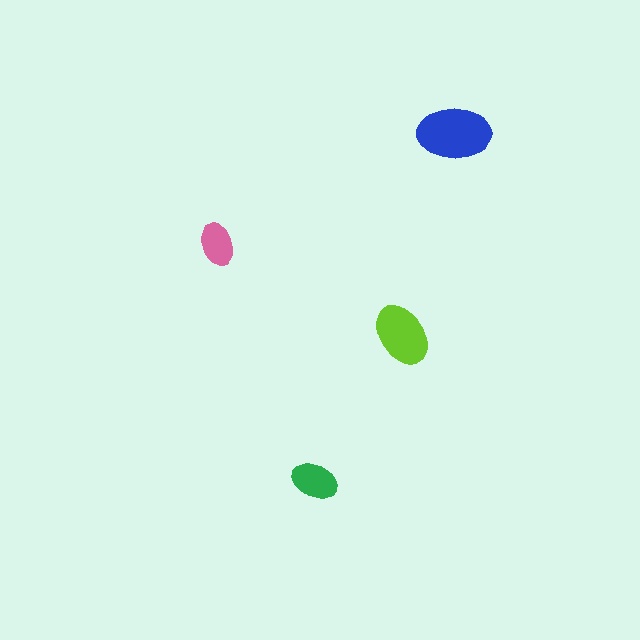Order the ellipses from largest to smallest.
the blue one, the lime one, the green one, the pink one.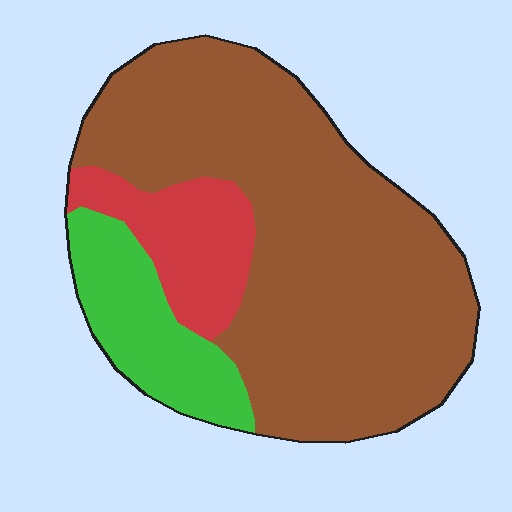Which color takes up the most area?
Brown, at roughly 70%.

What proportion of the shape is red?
Red covers 14% of the shape.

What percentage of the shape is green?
Green covers around 15% of the shape.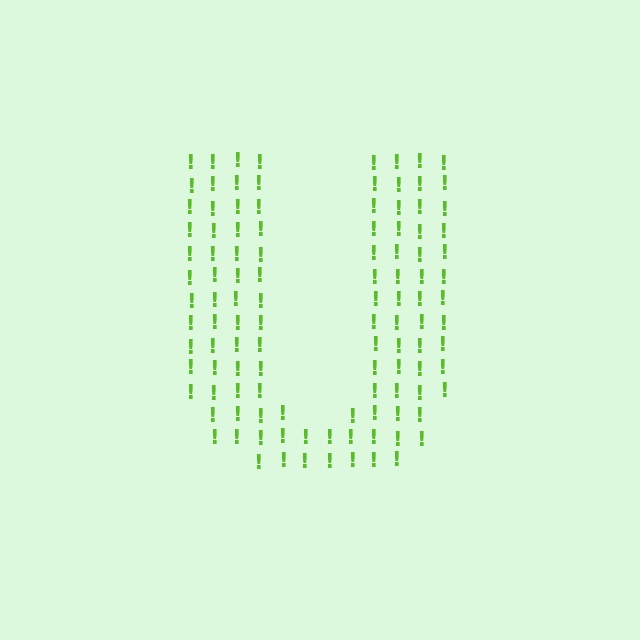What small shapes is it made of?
It is made of small exclamation marks.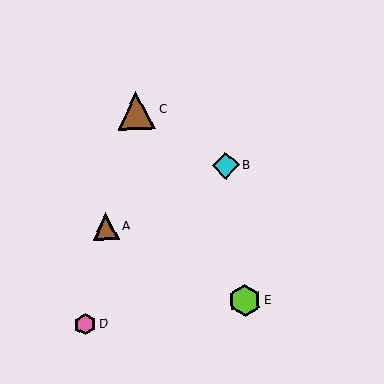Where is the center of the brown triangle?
The center of the brown triangle is at (106, 226).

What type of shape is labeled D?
Shape D is a pink hexagon.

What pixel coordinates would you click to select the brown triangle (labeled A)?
Click at (106, 226) to select the brown triangle A.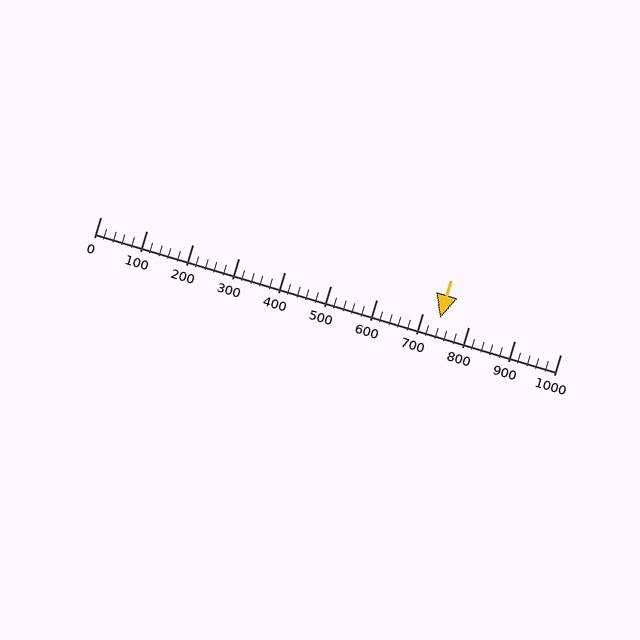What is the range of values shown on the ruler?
The ruler shows values from 0 to 1000.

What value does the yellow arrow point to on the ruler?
The yellow arrow points to approximately 739.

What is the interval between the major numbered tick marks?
The major tick marks are spaced 100 units apart.